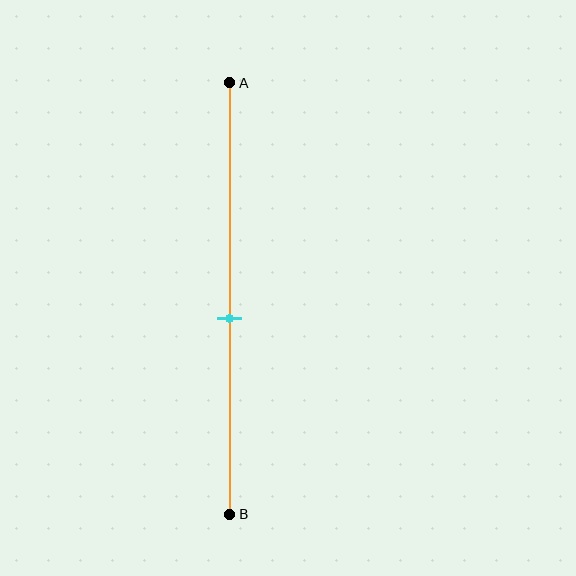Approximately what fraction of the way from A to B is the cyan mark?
The cyan mark is approximately 55% of the way from A to B.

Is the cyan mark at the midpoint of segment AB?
No, the mark is at about 55% from A, not at the 50% midpoint.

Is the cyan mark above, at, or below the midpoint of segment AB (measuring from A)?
The cyan mark is below the midpoint of segment AB.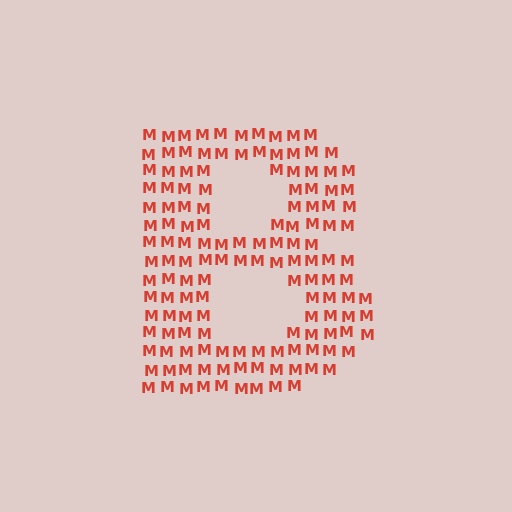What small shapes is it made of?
It is made of small letter M's.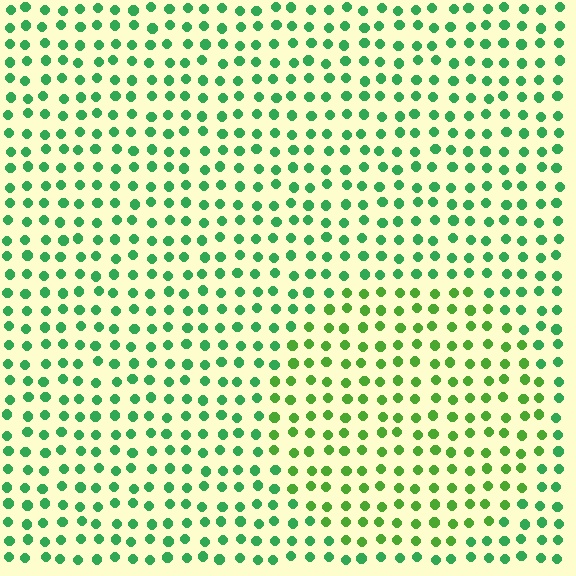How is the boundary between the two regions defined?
The boundary is defined purely by a slight shift in hue (about 30 degrees). Spacing, size, and orientation are identical on both sides.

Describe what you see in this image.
The image is filled with small green elements in a uniform arrangement. A circle-shaped region is visible where the elements are tinted to a slightly different hue, forming a subtle color boundary.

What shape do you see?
I see a circle.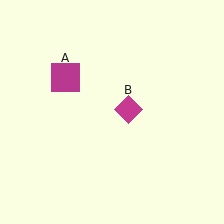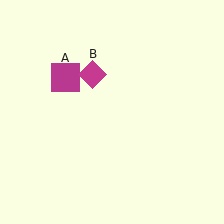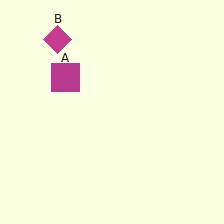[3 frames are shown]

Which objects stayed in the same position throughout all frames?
Magenta square (object A) remained stationary.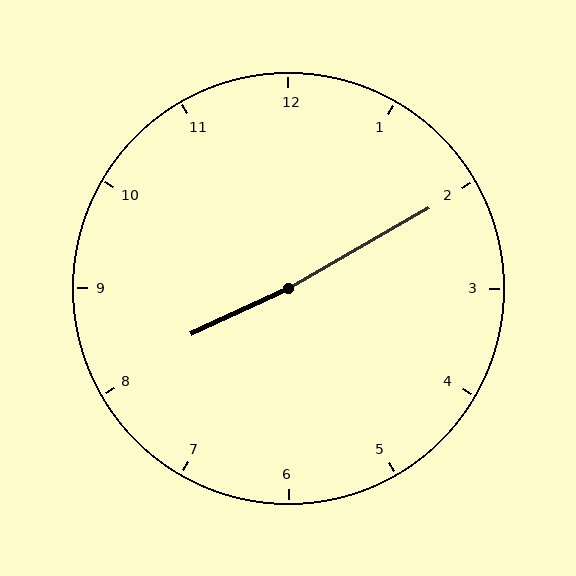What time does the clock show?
8:10.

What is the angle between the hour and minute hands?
Approximately 175 degrees.